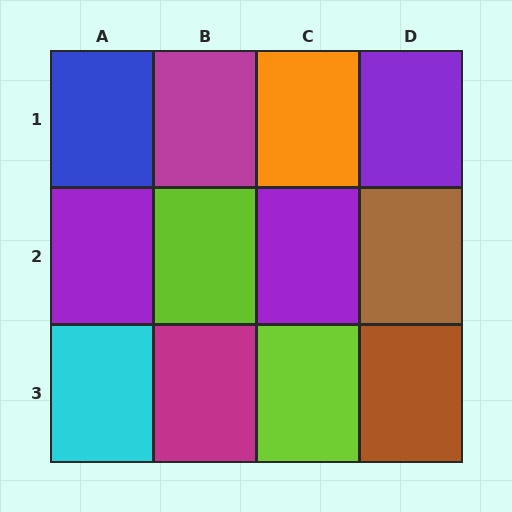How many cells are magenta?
2 cells are magenta.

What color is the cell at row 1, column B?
Magenta.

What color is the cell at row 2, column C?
Purple.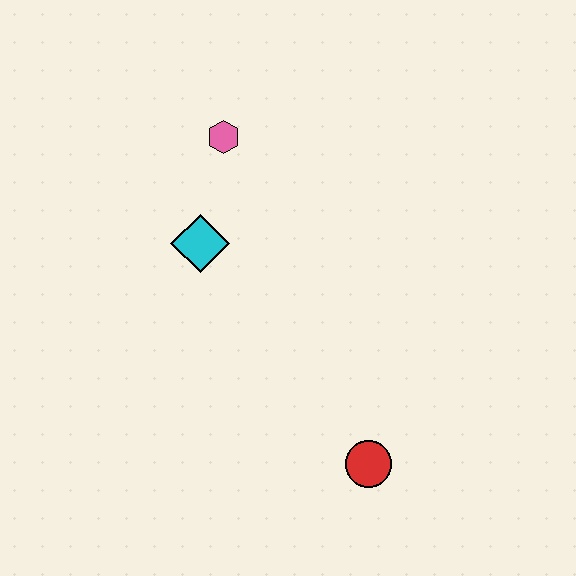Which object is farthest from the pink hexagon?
The red circle is farthest from the pink hexagon.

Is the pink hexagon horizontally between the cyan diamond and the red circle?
Yes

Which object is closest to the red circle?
The cyan diamond is closest to the red circle.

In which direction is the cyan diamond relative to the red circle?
The cyan diamond is above the red circle.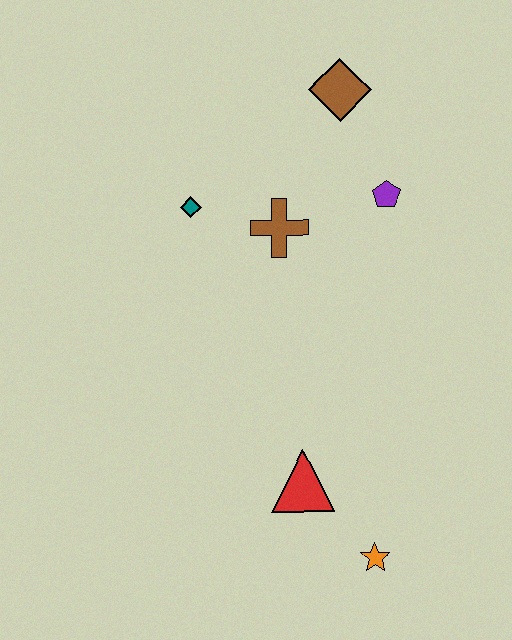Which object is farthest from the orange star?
The brown diamond is farthest from the orange star.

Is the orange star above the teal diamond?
No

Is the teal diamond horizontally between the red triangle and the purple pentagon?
No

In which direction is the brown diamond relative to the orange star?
The brown diamond is above the orange star.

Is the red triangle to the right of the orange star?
No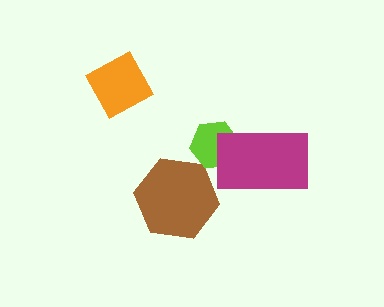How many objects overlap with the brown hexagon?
0 objects overlap with the brown hexagon.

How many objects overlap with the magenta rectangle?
1 object overlaps with the magenta rectangle.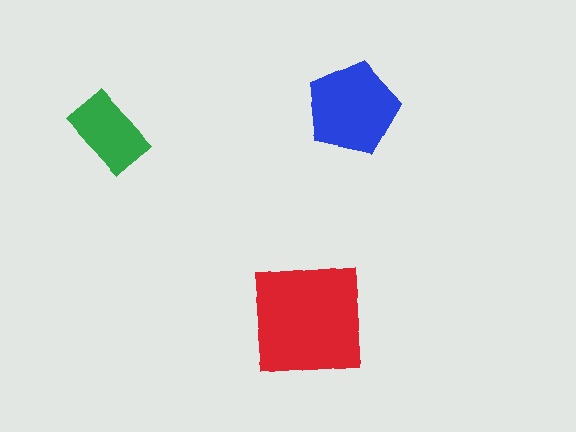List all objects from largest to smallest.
The red square, the blue pentagon, the green rectangle.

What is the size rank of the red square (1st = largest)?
1st.